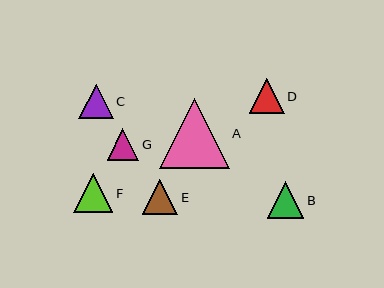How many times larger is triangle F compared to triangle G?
Triangle F is approximately 1.2 times the size of triangle G.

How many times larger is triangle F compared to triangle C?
Triangle F is approximately 1.1 times the size of triangle C.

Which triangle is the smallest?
Triangle G is the smallest with a size of approximately 31 pixels.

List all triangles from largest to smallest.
From largest to smallest: A, F, B, E, C, D, G.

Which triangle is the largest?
Triangle A is the largest with a size of approximately 70 pixels.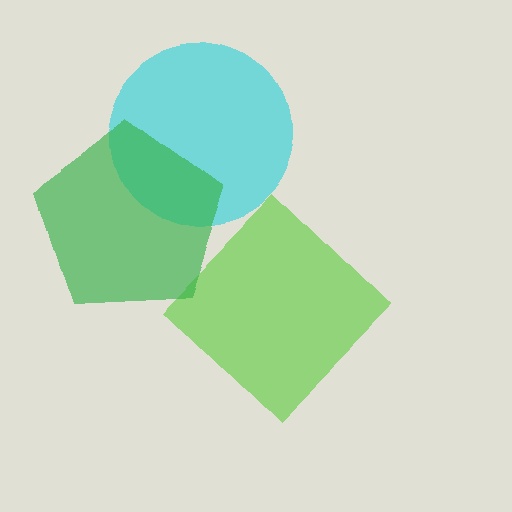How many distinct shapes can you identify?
There are 3 distinct shapes: a lime diamond, a cyan circle, a green pentagon.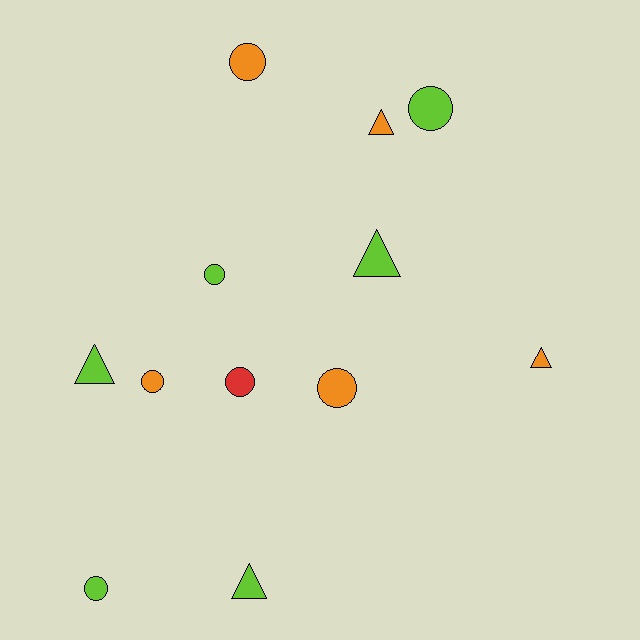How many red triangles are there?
There are no red triangles.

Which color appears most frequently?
Lime, with 6 objects.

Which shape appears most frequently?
Circle, with 7 objects.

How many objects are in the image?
There are 12 objects.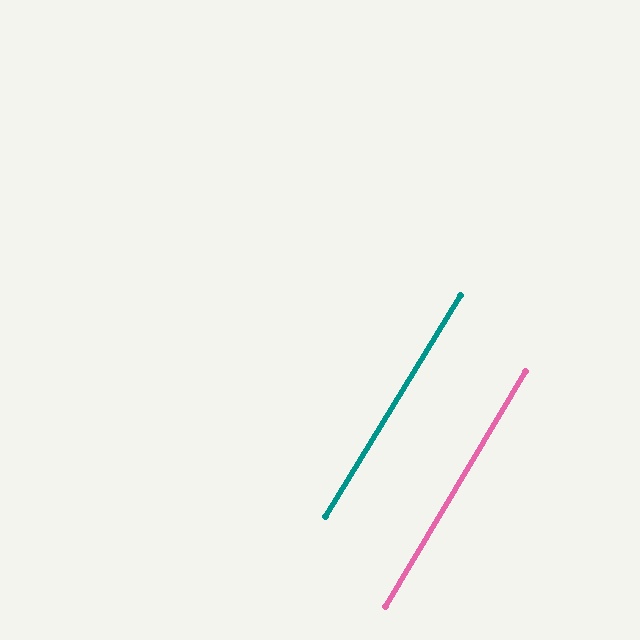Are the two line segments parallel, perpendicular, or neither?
Parallel — their directions differ by only 0.7°.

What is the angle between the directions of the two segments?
Approximately 1 degree.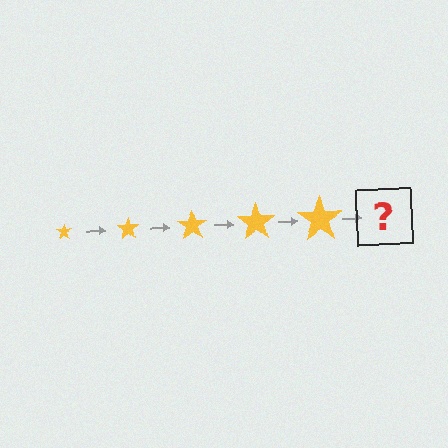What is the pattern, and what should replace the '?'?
The pattern is that the star gets progressively larger each step. The '?' should be a yellow star, larger than the previous one.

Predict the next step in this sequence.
The next step is a yellow star, larger than the previous one.